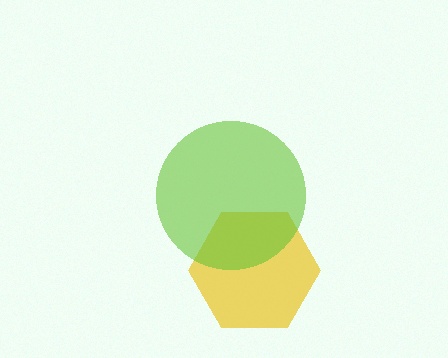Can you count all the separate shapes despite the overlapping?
Yes, there are 2 separate shapes.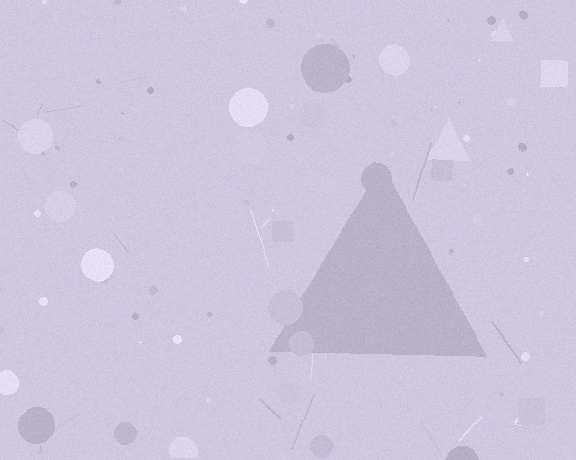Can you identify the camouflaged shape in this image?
The camouflaged shape is a triangle.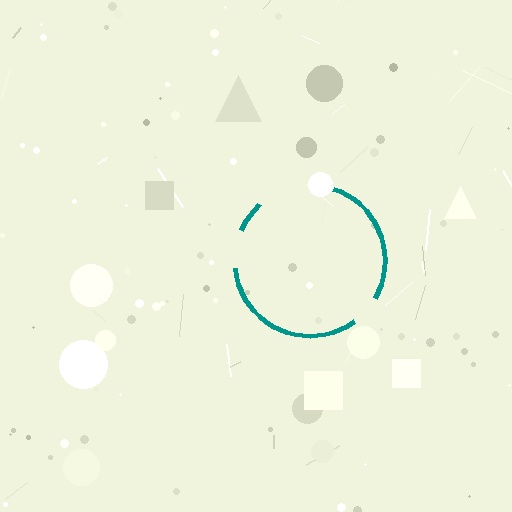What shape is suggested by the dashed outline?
The dashed outline suggests a circle.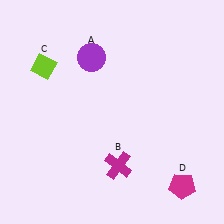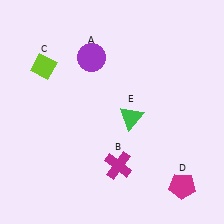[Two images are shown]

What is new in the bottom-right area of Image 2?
A green triangle (E) was added in the bottom-right area of Image 2.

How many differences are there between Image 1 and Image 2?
There is 1 difference between the two images.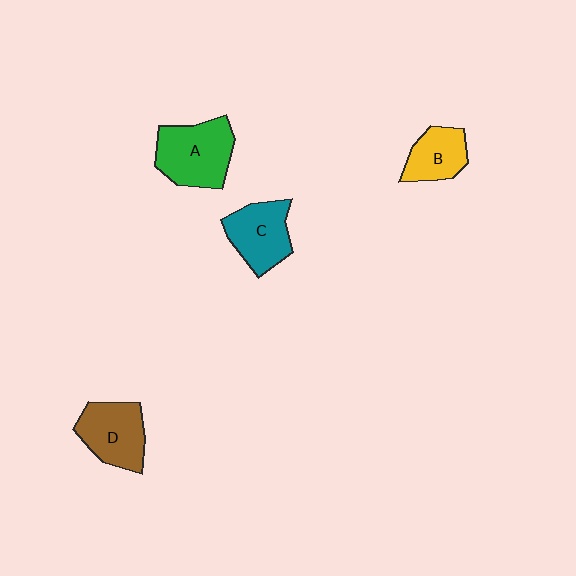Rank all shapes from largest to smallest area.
From largest to smallest: A (green), D (brown), C (teal), B (yellow).